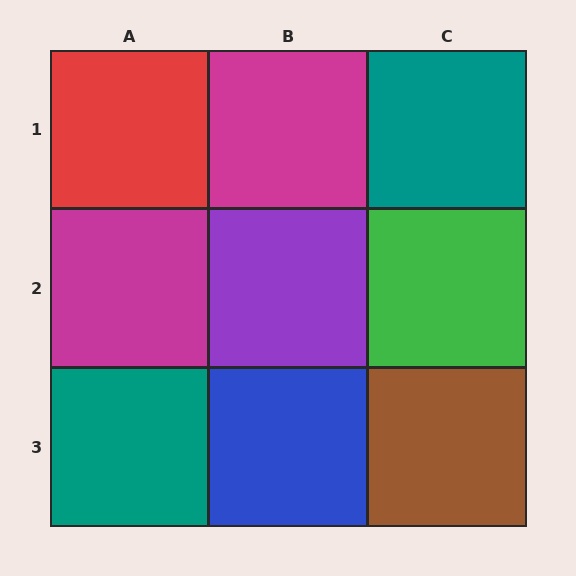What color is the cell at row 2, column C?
Green.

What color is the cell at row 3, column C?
Brown.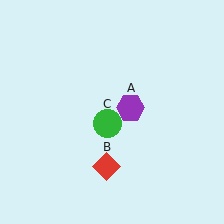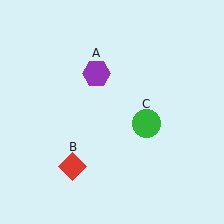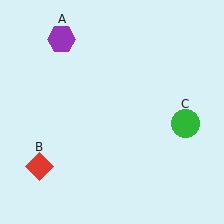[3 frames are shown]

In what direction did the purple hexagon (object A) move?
The purple hexagon (object A) moved up and to the left.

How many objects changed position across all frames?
3 objects changed position: purple hexagon (object A), red diamond (object B), green circle (object C).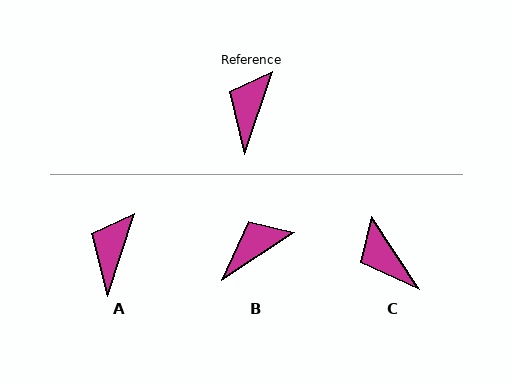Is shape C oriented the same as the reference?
No, it is off by about 52 degrees.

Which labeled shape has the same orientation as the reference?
A.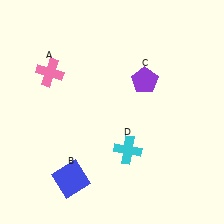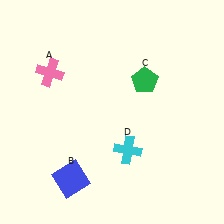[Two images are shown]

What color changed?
The pentagon (C) changed from purple in Image 1 to green in Image 2.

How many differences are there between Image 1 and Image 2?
There is 1 difference between the two images.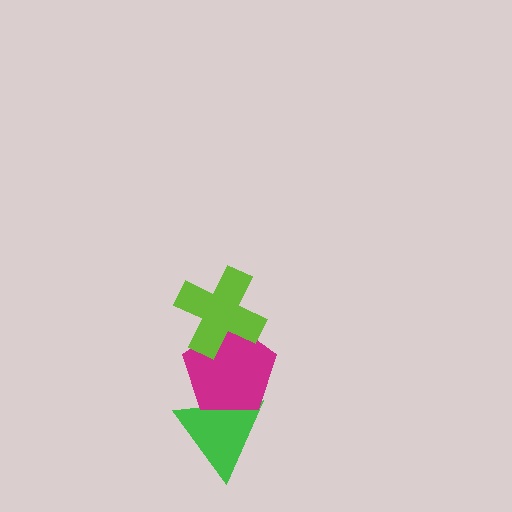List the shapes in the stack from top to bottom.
From top to bottom: the lime cross, the magenta pentagon, the green triangle.